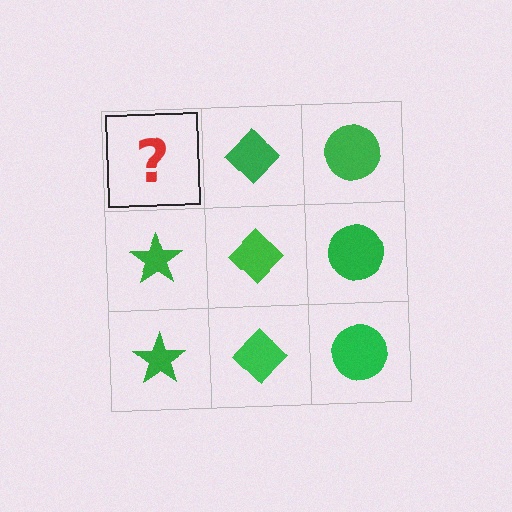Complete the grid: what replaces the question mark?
The question mark should be replaced with a green star.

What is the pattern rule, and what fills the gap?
The rule is that each column has a consistent shape. The gap should be filled with a green star.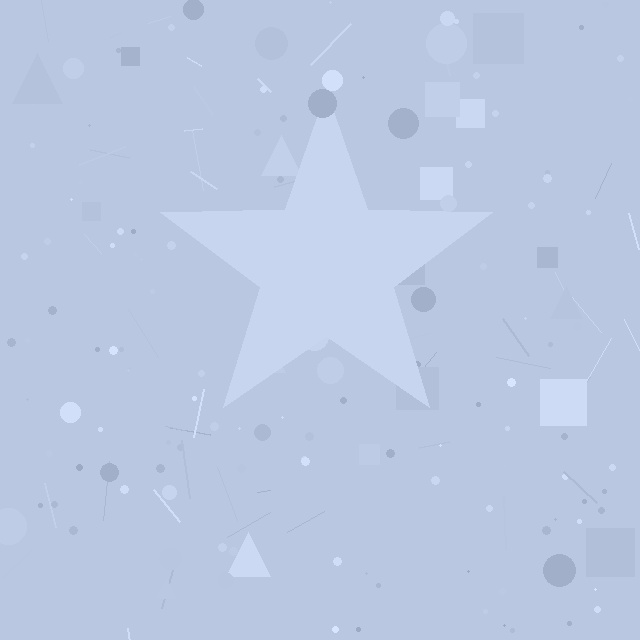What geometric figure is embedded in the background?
A star is embedded in the background.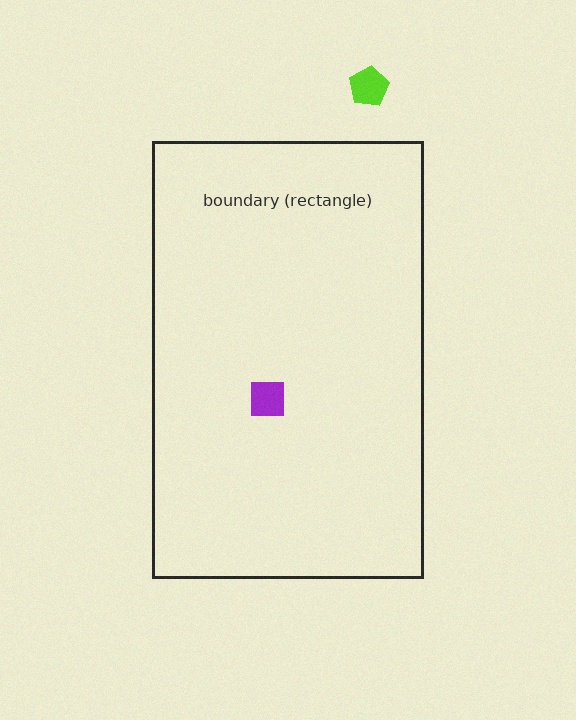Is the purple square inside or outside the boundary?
Inside.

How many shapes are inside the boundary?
1 inside, 1 outside.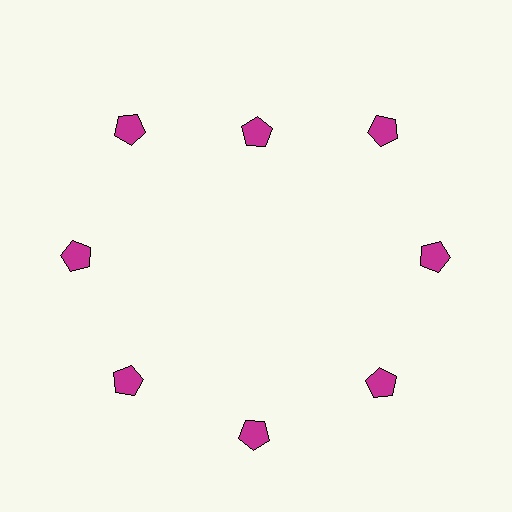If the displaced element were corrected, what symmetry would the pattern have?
It would have 8-fold rotational symmetry — the pattern would map onto itself every 45 degrees.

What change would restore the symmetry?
The symmetry would be restored by moving it outward, back onto the ring so that all 8 pentagons sit at equal angles and equal distance from the center.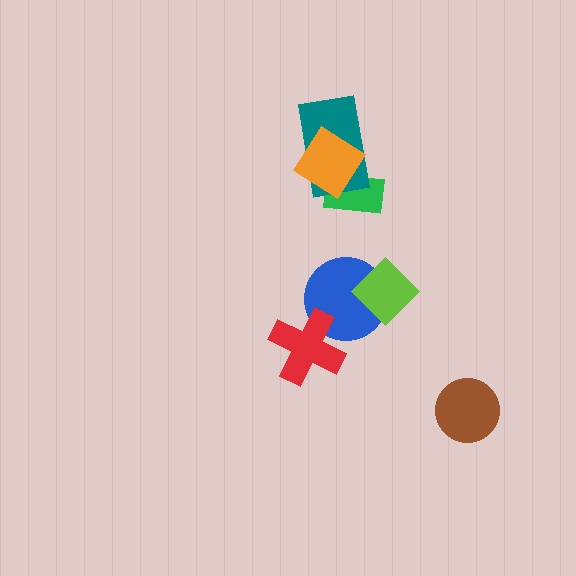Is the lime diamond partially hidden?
No, no other shape covers it.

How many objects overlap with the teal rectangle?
2 objects overlap with the teal rectangle.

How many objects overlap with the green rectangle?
2 objects overlap with the green rectangle.